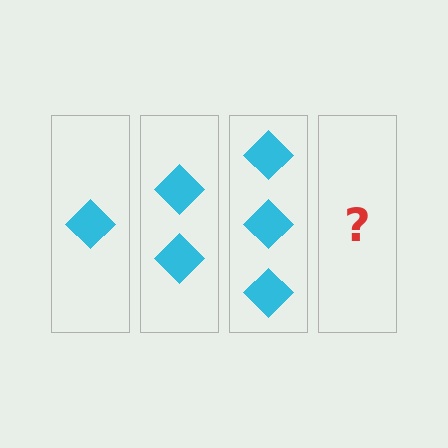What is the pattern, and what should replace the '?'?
The pattern is that each step adds one more diamond. The '?' should be 4 diamonds.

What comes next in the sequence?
The next element should be 4 diamonds.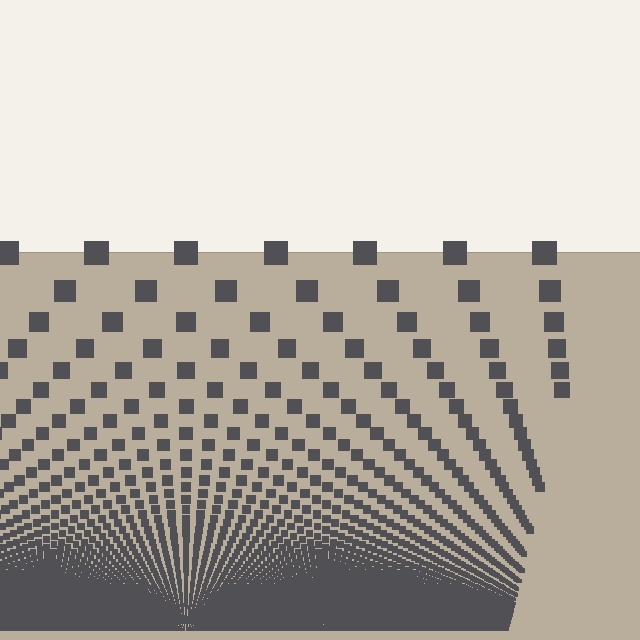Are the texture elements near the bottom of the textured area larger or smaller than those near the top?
Smaller. The gradient is inverted — elements near the bottom are smaller and denser.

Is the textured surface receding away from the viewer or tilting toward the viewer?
The surface appears to tilt toward the viewer. Texture elements get larger and sparser toward the top.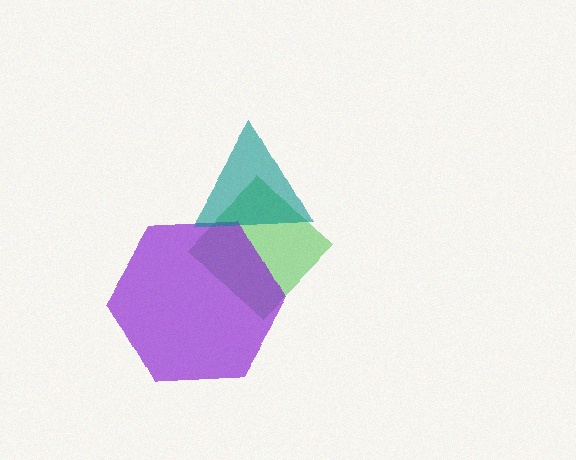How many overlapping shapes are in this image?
There are 3 overlapping shapes in the image.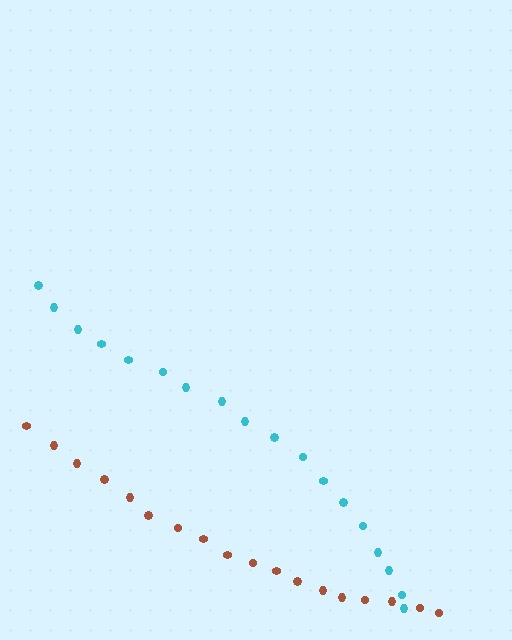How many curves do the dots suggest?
There are 2 distinct paths.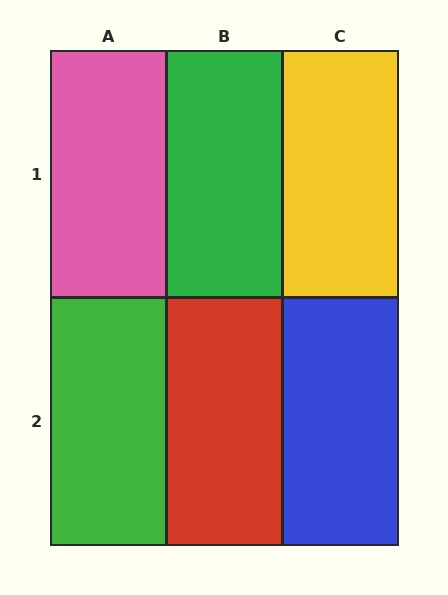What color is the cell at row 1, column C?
Yellow.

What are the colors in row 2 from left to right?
Green, red, blue.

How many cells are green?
2 cells are green.